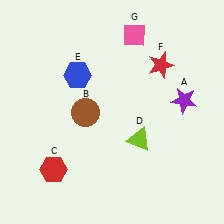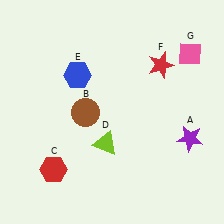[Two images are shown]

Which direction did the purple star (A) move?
The purple star (A) moved down.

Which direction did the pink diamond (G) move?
The pink diamond (G) moved right.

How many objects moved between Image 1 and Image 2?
3 objects moved between the two images.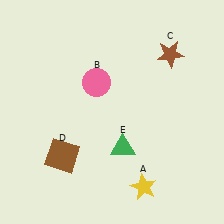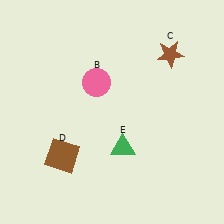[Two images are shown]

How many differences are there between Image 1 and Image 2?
There is 1 difference between the two images.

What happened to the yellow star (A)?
The yellow star (A) was removed in Image 2. It was in the bottom-right area of Image 1.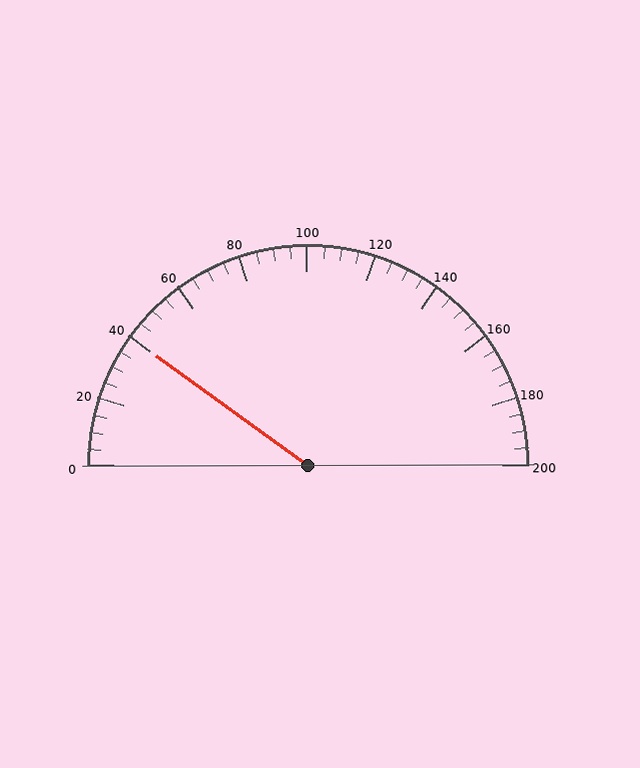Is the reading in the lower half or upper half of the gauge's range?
The reading is in the lower half of the range (0 to 200).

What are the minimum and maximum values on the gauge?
The gauge ranges from 0 to 200.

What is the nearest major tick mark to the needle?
The nearest major tick mark is 40.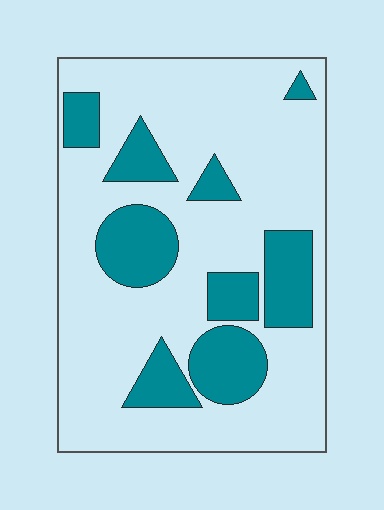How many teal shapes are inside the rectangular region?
9.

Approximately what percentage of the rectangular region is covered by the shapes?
Approximately 25%.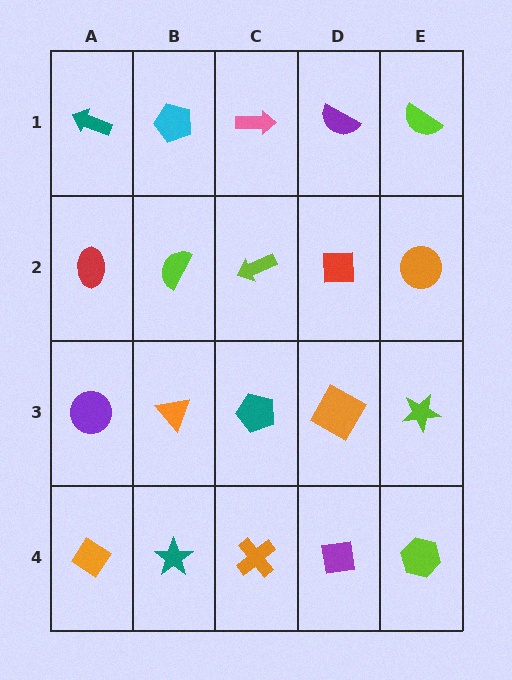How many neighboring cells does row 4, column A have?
2.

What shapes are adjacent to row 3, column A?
A red ellipse (row 2, column A), an orange diamond (row 4, column A), an orange triangle (row 3, column B).